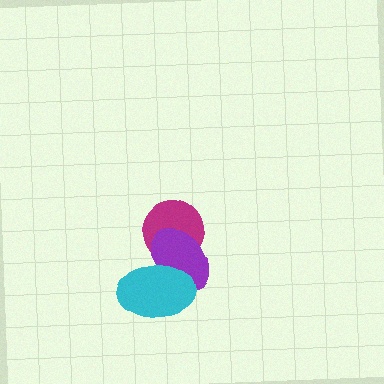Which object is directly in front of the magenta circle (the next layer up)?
The purple ellipse is directly in front of the magenta circle.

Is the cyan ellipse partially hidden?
No, no other shape covers it.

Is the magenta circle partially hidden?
Yes, it is partially covered by another shape.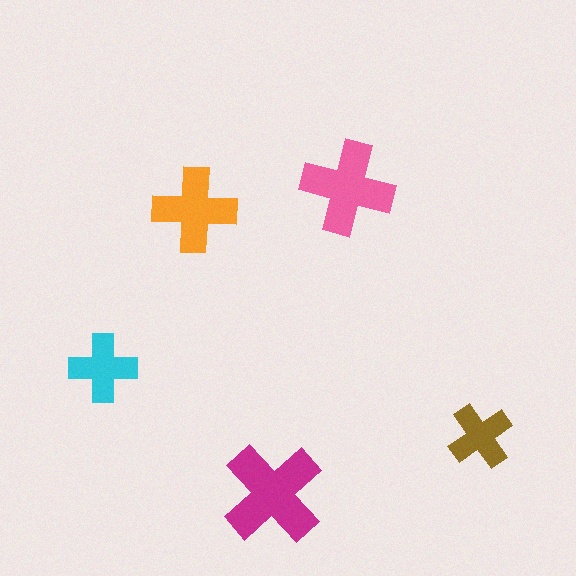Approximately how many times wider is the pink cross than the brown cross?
About 1.5 times wider.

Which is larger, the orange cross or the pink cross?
The pink one.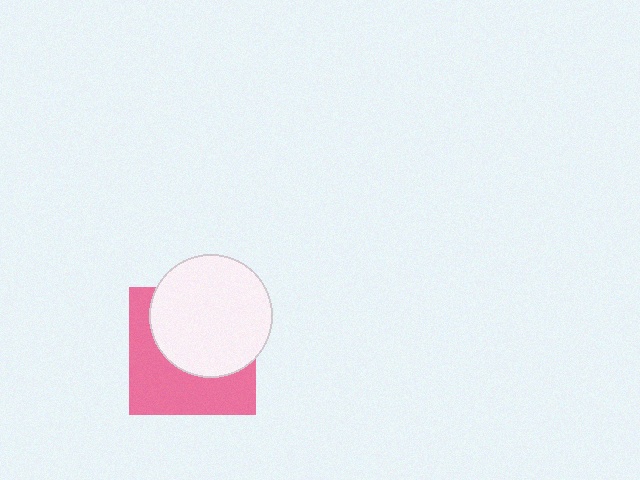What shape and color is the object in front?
The object in front is a white circle.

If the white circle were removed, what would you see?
You would see the complete pink square.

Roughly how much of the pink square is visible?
About half of it is visible (roughly 48%).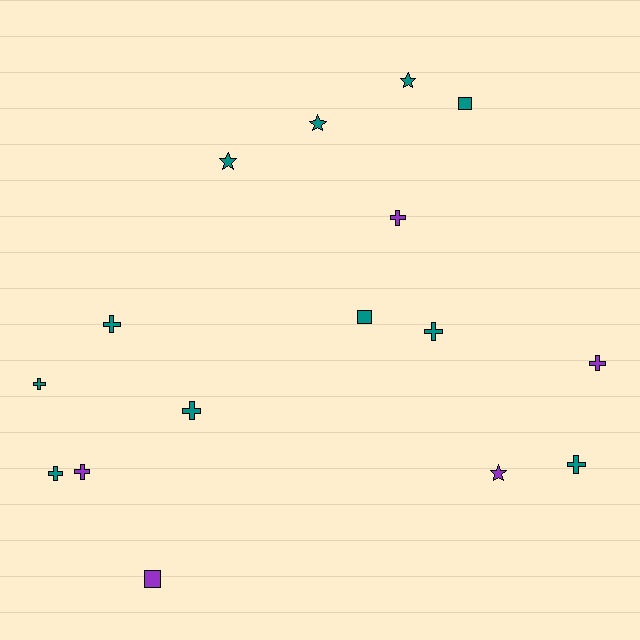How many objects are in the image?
There are 16 objects.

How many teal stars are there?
There are 3 teal stars.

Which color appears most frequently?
Teal, with 11 objects.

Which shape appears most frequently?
Cross, with 9 objects.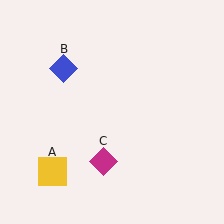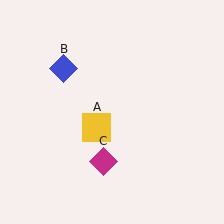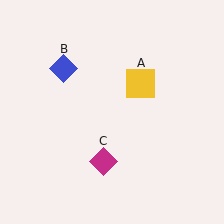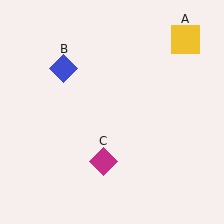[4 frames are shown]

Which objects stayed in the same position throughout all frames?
Blue diamond (object B) and magenta diamond (object C) remained stationary.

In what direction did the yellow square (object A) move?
The yellow square (object A) moved up and to the right.